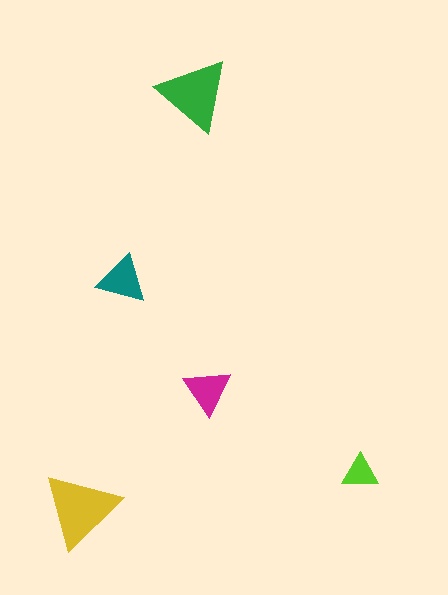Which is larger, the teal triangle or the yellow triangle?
The yellow one.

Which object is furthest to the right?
The lime triangle is rightmost.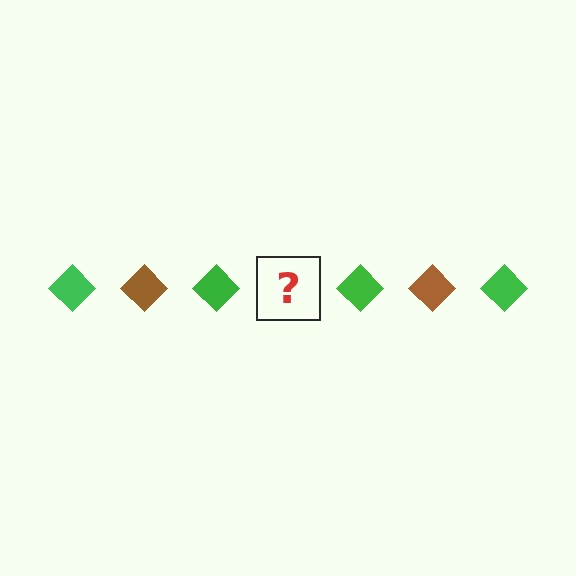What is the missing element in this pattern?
The missing element is a brown diamond.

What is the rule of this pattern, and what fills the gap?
The rule is that the pattern cycles through green, brown diamonds. The gap should be filled with a brown diamond.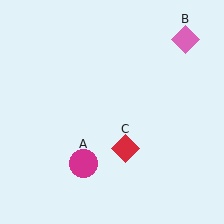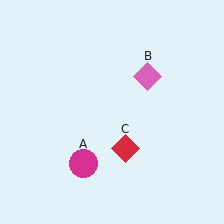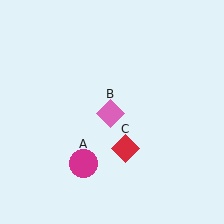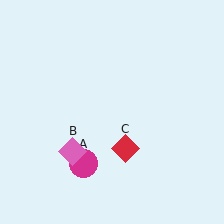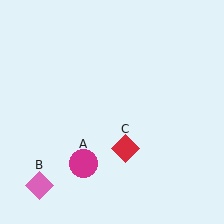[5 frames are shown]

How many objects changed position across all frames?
1 object changed position: pink diamond (object B).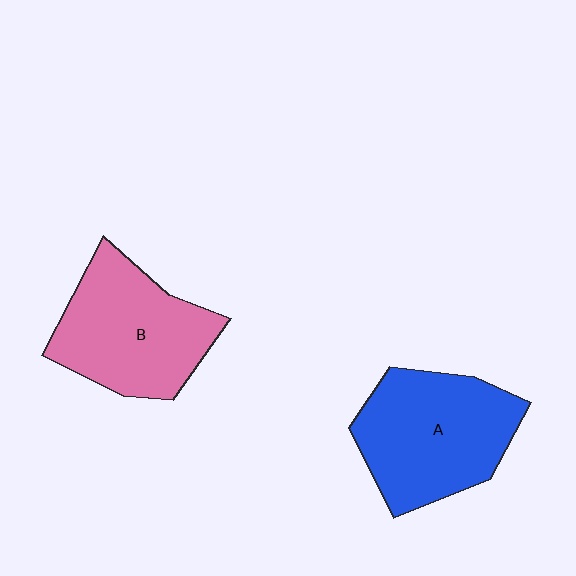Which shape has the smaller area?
Shape B (pink).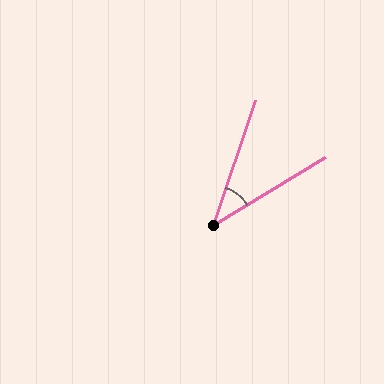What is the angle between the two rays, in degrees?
Approximately 40 degrees.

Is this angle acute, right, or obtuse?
It is acute.